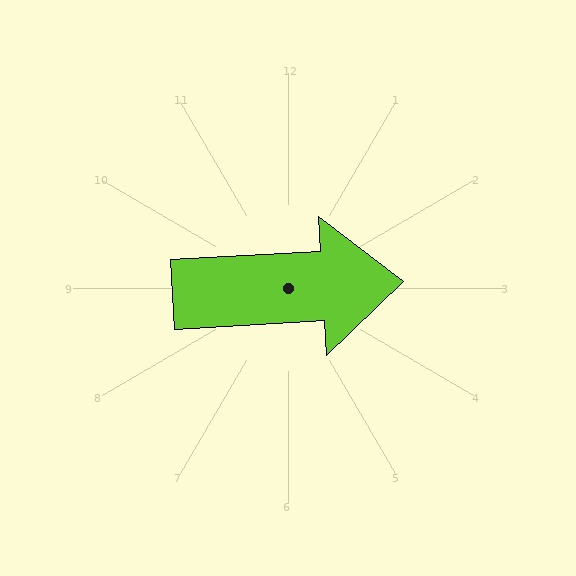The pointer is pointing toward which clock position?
Roughly 3 o'clock.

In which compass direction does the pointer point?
East.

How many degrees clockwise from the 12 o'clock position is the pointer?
Approximately 87 degrees.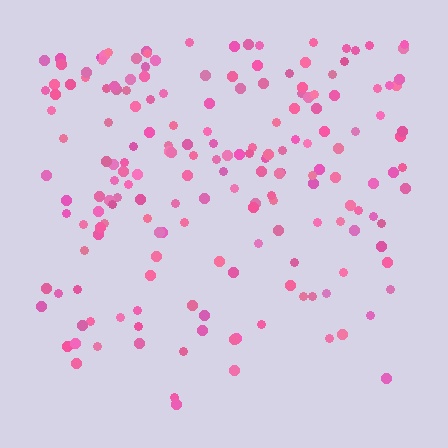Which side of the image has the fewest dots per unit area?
The bottom.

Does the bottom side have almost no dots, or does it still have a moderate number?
Still a moderate number, just noticeably fewer than the top.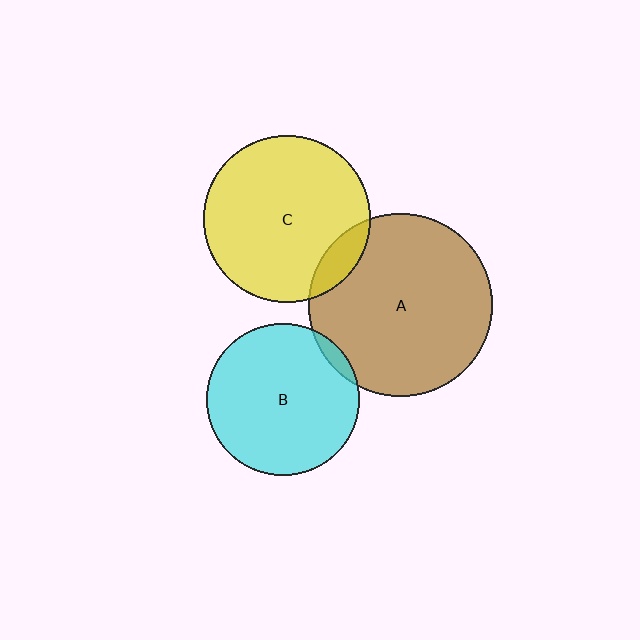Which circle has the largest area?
Circle A (brown).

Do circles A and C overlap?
Yes.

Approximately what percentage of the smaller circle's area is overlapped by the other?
Approximately 10%.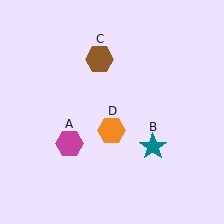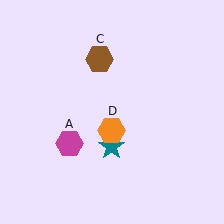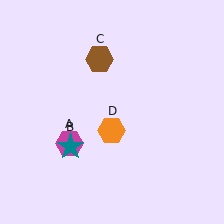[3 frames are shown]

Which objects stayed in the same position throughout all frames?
Magenta hexagon (object A) and brown hexagon (object C) and orange hexagon (object D) remained stationary.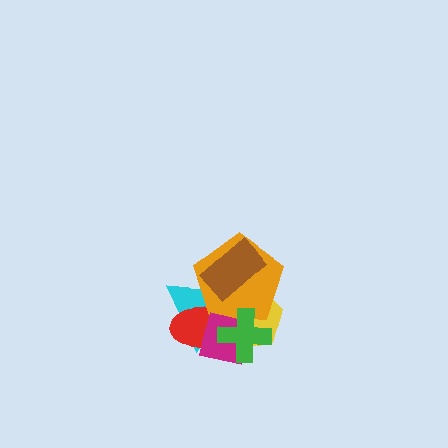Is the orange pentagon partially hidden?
Yes, it is partially covered by another shape.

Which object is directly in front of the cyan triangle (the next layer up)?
The red ellipse is directly in front of the cyan triangle.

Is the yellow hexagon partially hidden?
Yes, it is partially covered by another shape.